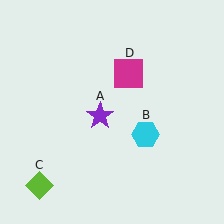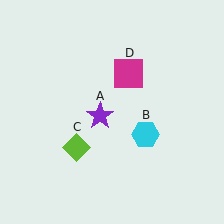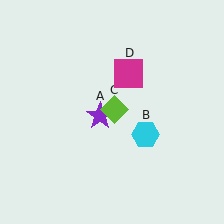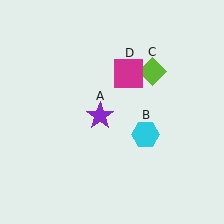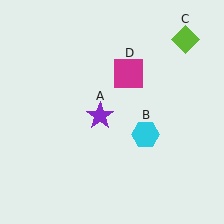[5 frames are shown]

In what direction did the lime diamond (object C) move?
The lime diamond (object C) moved up and to the right.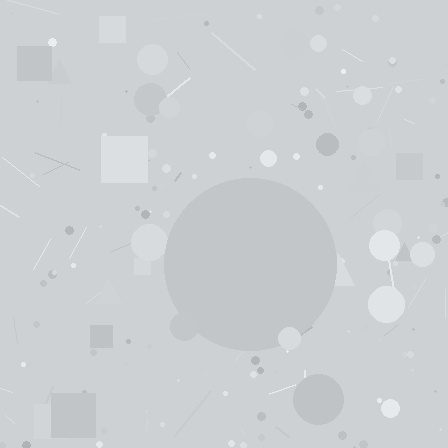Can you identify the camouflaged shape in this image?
The camouflaged shape is a circle.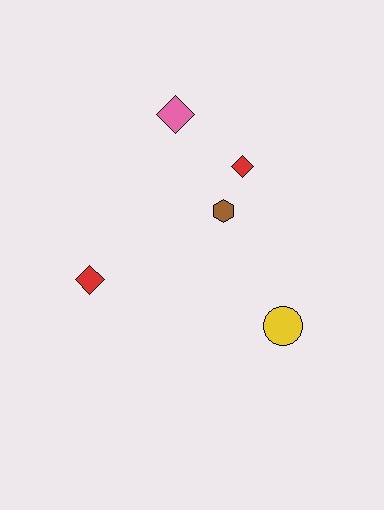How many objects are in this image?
There are 5 objects.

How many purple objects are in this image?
There are no purple objects.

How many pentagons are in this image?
There are no pentagons.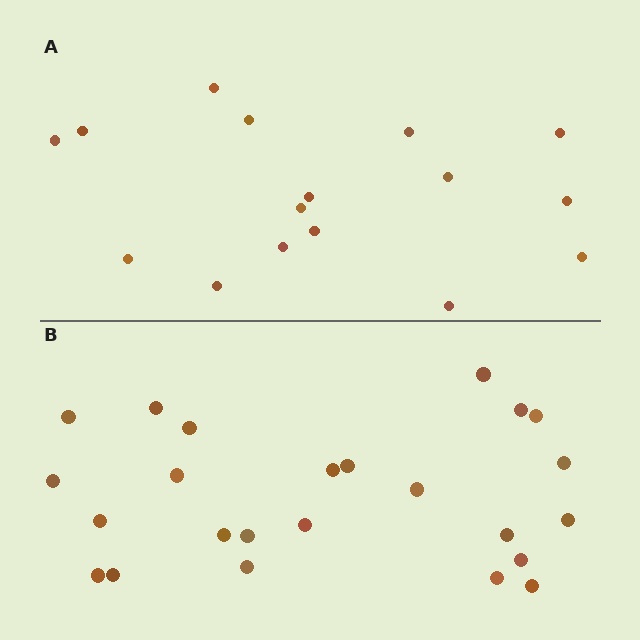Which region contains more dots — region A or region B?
Region B (the bottom region) has more dots.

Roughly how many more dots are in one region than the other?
Region B has roughly 8 or so more dots than region A.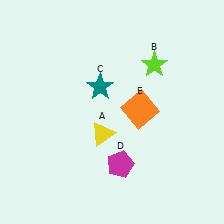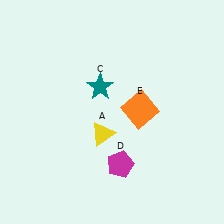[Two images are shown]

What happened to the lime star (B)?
The lime star (B) was removed in Image 2. It was in the top-right area of Image 1.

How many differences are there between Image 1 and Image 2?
There is 1 difference between the two images.